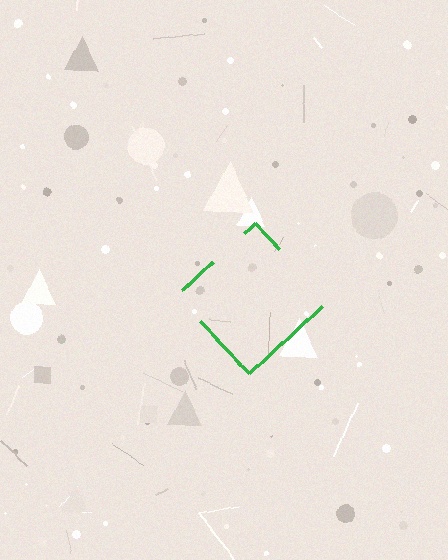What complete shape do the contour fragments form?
The contour fragments form a diamond.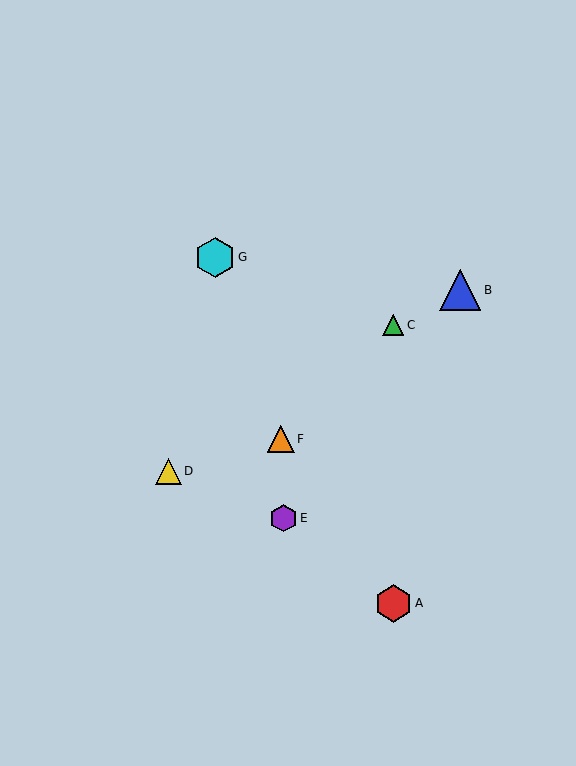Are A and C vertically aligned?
Yes, both are at x≈393.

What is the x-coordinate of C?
Object C is at x≈393.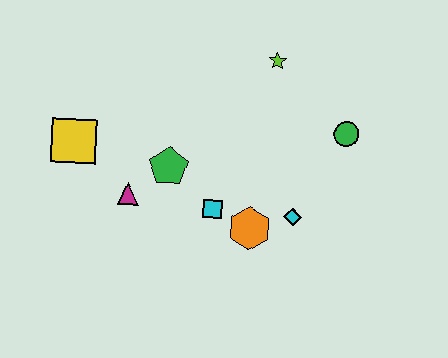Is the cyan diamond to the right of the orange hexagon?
Yes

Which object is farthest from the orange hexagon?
The yellow square is farthest from the orange hexagon.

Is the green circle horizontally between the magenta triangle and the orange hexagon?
No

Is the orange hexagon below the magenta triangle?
Yes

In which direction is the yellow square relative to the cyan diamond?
The yellow square is to the left of the cyan diamond.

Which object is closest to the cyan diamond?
The orange hexagon is closest to the cyan diamond.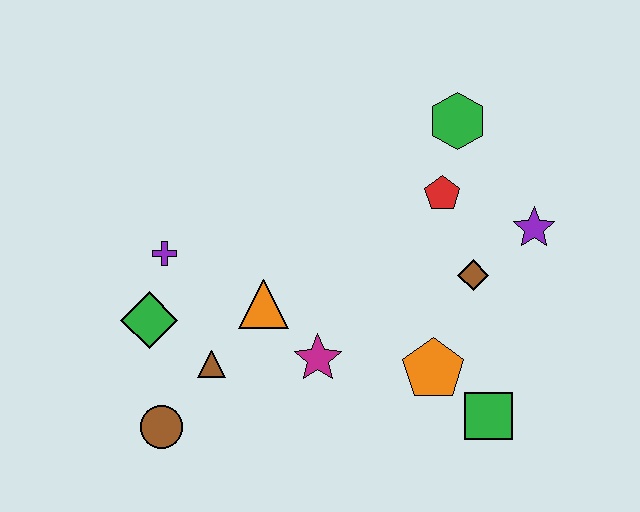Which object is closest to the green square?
The orange pentagon is closest to the green square.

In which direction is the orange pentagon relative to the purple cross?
The orange pentagon is to the right of the purple cross.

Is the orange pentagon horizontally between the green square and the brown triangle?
Yes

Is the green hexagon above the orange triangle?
Yes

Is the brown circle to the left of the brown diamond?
Yes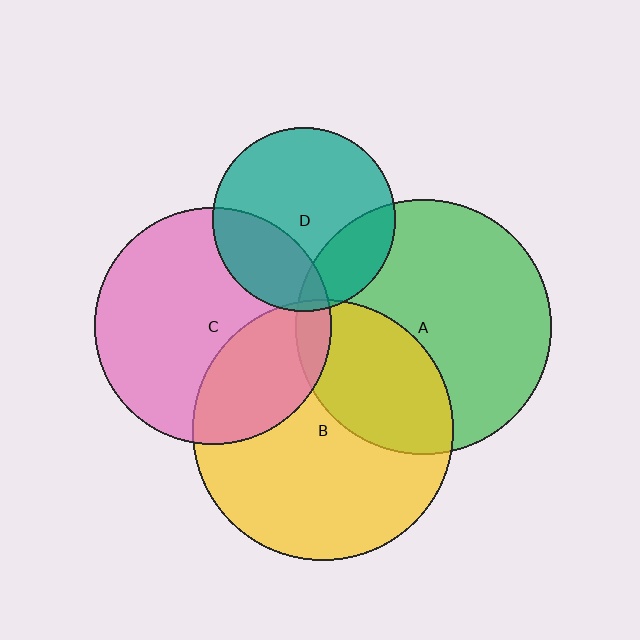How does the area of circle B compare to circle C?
Approximately 1.2 times.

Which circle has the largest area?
Circle B (yellow).